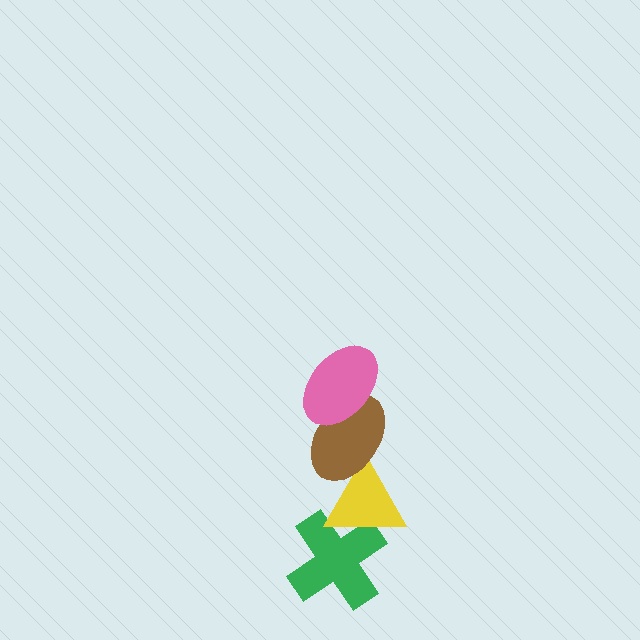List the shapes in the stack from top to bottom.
From top to bottom: the pink ellipse, the brown ellipse, the yellow triangle, the green cross.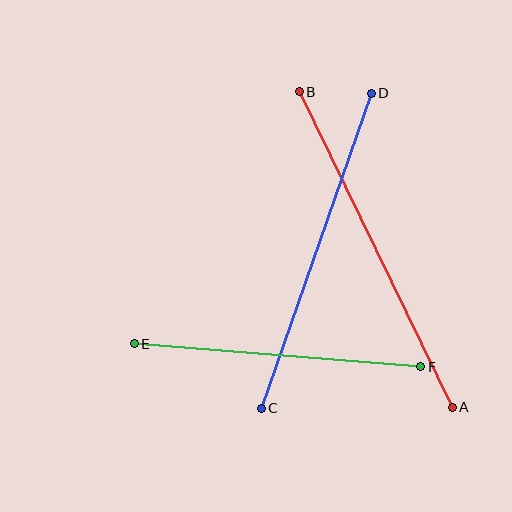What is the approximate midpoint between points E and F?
The midpoint is at approximately (277, 355) pixels.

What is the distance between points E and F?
The distance is approximately 288 pixels.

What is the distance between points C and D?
The distance is approximately 333 pixels.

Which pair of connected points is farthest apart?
Points A and B are farthest apart.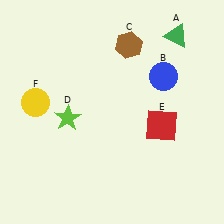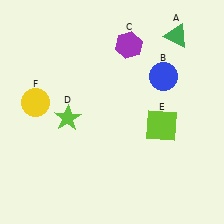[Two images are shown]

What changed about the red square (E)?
In Image 1, E is red. In Image 2, it changed to lime.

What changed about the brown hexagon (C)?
In Image 1, C is brown. In Image 2, it changed to purple.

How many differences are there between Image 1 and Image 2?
There are 2 differences between the two images.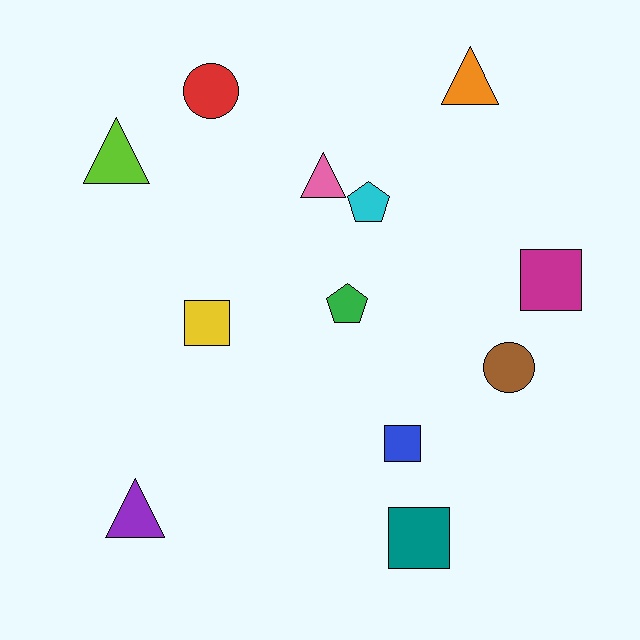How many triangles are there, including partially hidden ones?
There are 4 triangles.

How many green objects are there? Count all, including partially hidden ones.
There is 1 green object.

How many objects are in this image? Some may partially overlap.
There are 12 objects.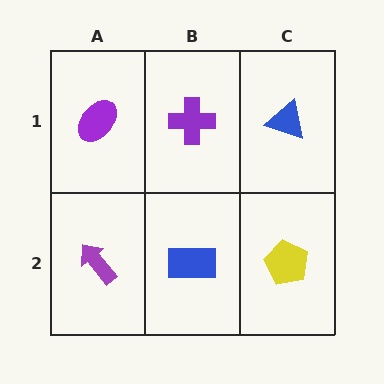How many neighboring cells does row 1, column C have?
2.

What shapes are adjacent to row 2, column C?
A blue triangle (row 1, column C), a blue rectangle (row 2, column B).